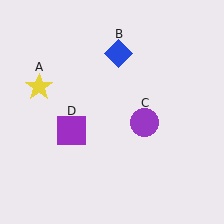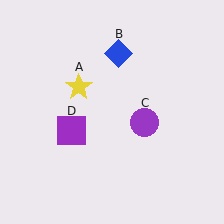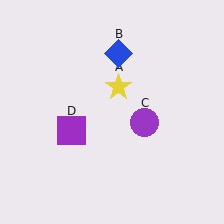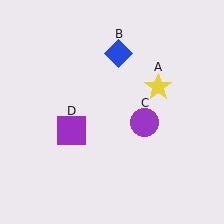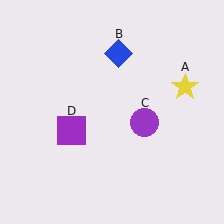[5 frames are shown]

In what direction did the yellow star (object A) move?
The yellow star (object A) moved right.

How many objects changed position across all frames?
1 object changed position: yellow star (object A).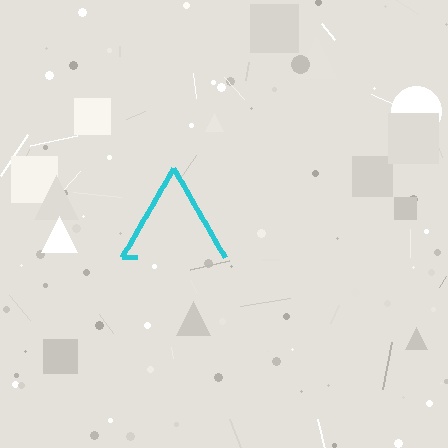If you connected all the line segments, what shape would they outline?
They would outline a triangle.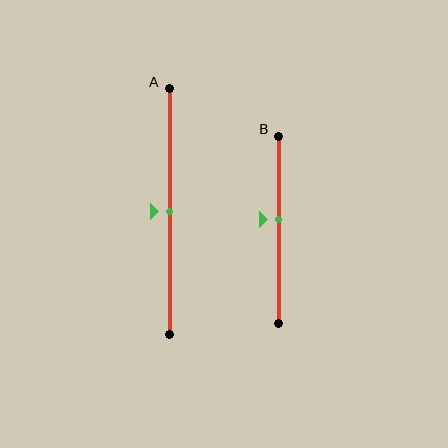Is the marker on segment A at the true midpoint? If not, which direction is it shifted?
Yes, the marker on segment A is at the true midpoint.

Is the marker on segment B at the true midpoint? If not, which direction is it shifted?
No, the marker on segment B is shifted upward by about 6% of the segment length.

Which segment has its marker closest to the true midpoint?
Segment A has its marker closest to the true midpoint.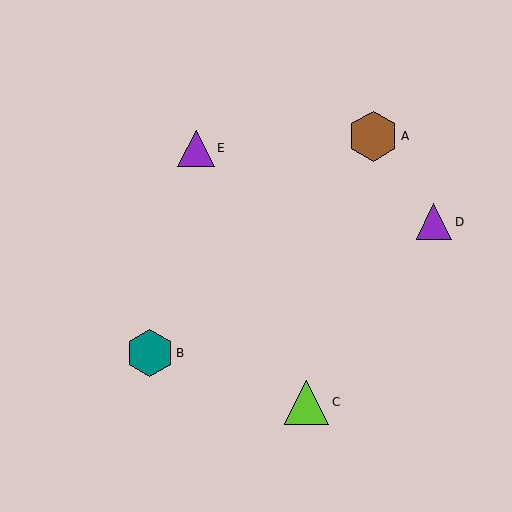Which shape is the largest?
The brown hexagon (labeled A) is the largest.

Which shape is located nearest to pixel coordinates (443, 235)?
The purple triangle (labeled D) at (434, 222) is nearest to that location.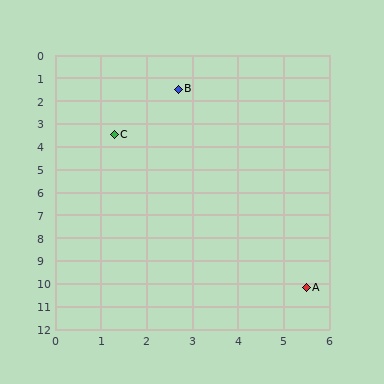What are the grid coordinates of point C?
Point C is at approximately (1.3, 3.5).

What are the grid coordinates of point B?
Point B is at approximately (2.7, 1.5).